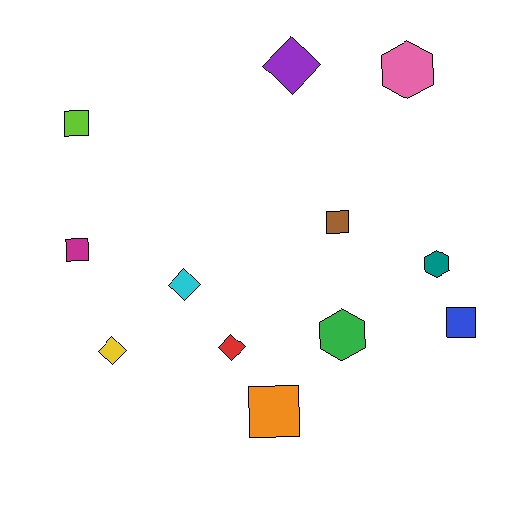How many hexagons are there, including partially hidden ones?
There are 3 hexagons.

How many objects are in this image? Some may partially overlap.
There are 12 objects.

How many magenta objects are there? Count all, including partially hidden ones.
There is 1 magenta object.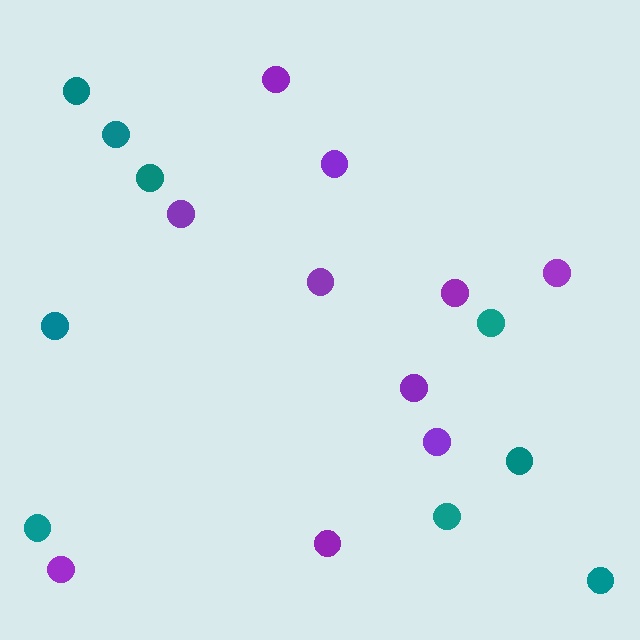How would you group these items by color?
There are 2 groups: one group of purple circles (10) and one group of teal circles (9).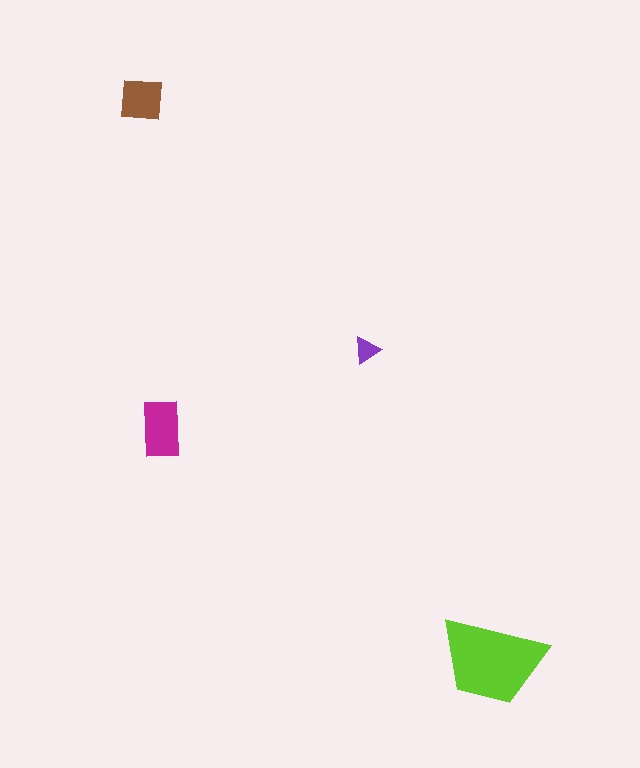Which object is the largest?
The lime trapezoid.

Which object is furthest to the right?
The lime trapezoid is rightmost.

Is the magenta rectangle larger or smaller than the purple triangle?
Larger.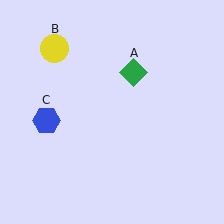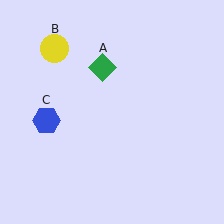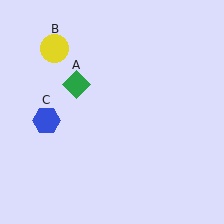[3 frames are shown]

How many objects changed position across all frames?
1 object changed position: green diamond (object A).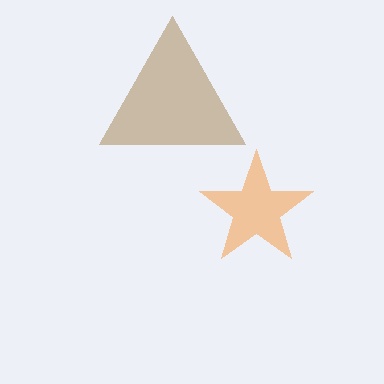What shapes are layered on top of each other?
The layered shapes are: an orange star, a brown triangle.